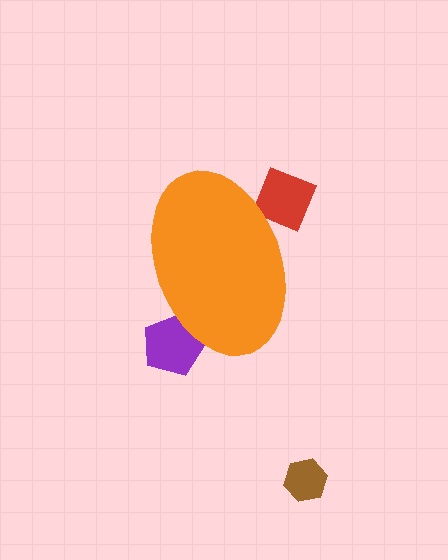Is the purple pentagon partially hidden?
Yes, the purple pentagon is partially hidden behind the orange ellipse.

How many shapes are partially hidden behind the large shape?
2 shapes are partially hidden.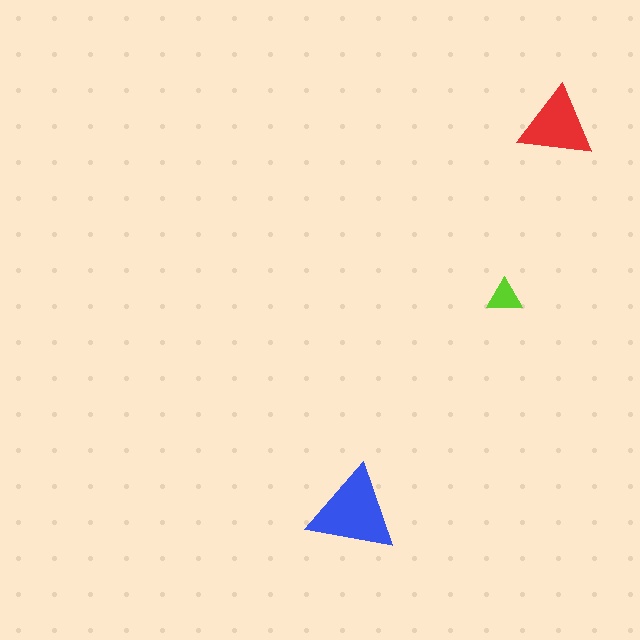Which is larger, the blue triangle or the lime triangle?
The blue one.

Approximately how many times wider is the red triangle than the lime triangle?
About 2 times wider.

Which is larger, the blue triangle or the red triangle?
The blue one.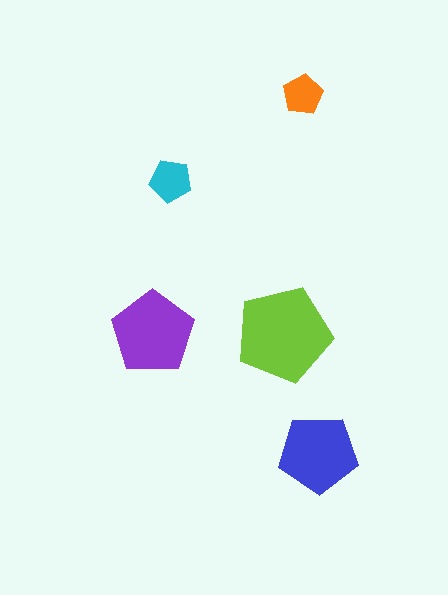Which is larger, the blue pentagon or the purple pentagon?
The purple one.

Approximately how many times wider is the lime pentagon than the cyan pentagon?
About 2 times wider.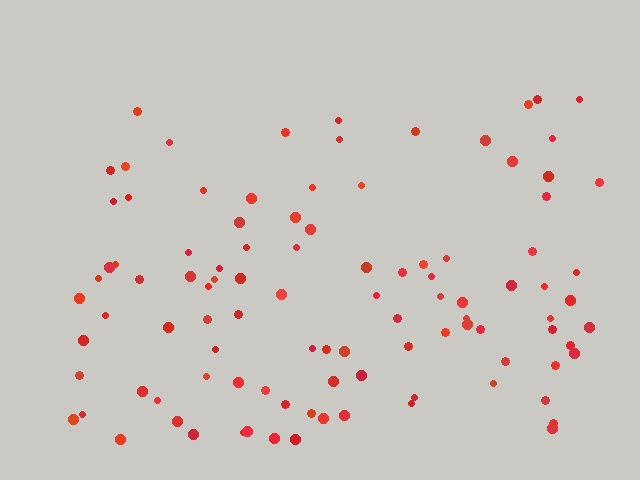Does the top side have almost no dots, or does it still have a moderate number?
Still a moderate number, just noticeably fewer than the bottom.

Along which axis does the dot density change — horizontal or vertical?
Vertical.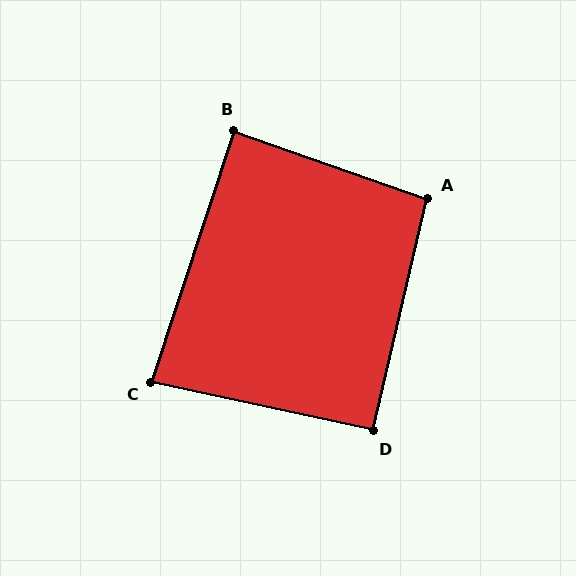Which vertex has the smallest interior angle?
C, at approximately 84 degrees.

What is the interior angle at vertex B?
Approximately 89 degrees (approximately right).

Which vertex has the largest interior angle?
A, at approximately 96 degrees.